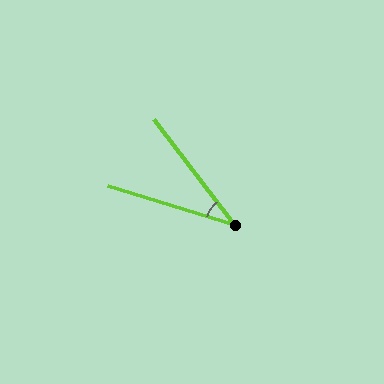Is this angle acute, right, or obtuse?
It is acute.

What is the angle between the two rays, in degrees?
Approximately 36 degrees.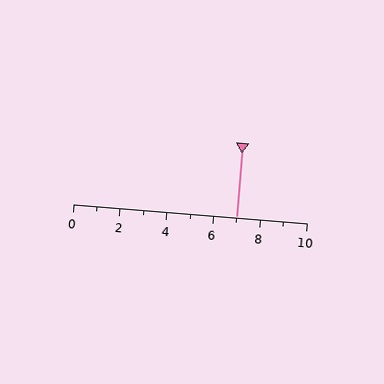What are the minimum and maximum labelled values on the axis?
The axis runs from 0 to 10.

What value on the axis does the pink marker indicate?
The marker indicates approximately 7.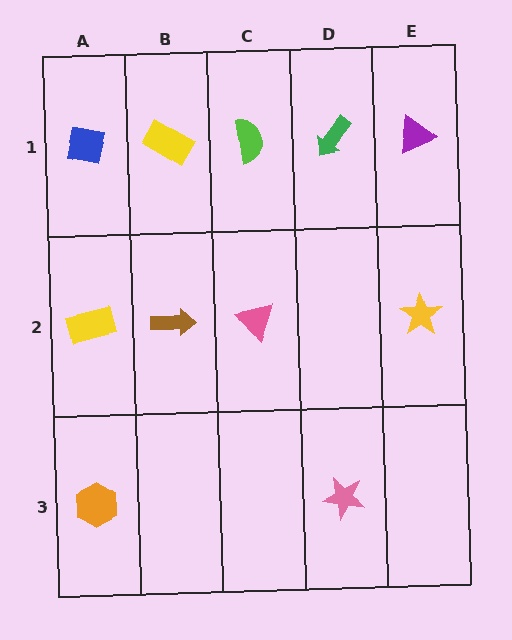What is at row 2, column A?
A yellow rectangle.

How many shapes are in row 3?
2 shapes.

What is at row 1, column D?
A green arrow.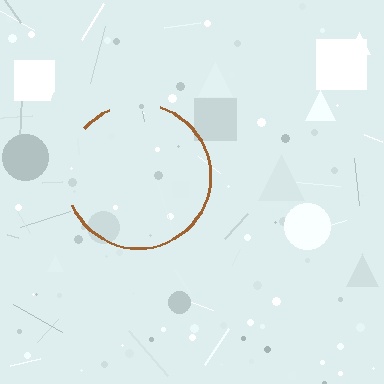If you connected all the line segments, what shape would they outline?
They would outline a circle.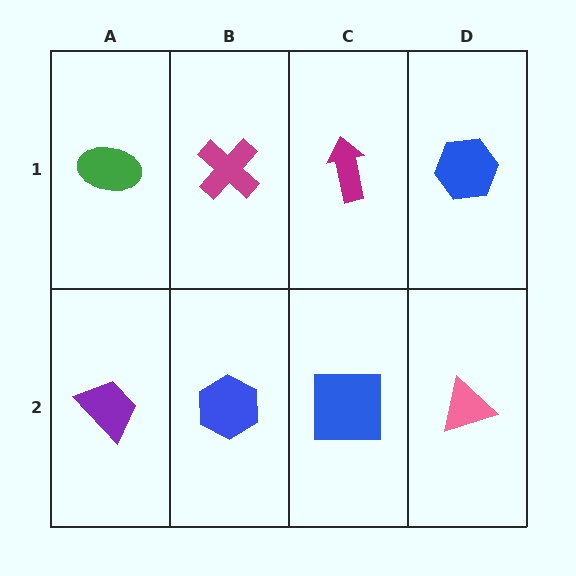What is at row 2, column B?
A blue hexagon.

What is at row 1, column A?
A green ellipse.